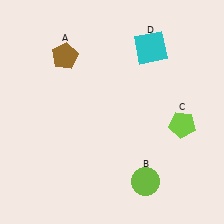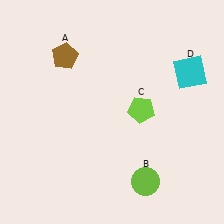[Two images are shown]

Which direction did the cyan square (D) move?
The cyan square (D) moved right.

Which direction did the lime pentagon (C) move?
The lime pentagon (C) moved left.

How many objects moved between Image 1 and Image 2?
2 objects moved between the two images.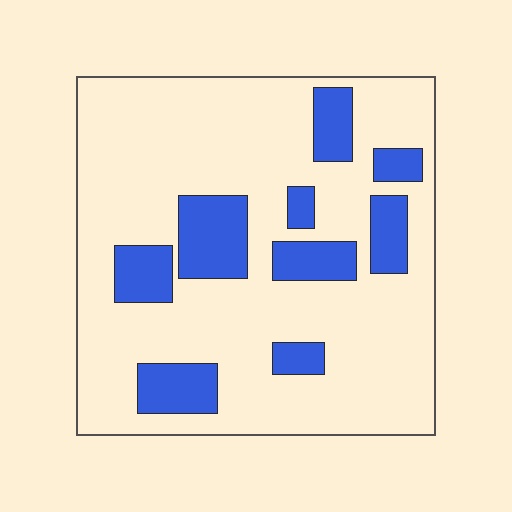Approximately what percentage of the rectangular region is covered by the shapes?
Approximately 20%.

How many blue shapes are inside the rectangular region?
9.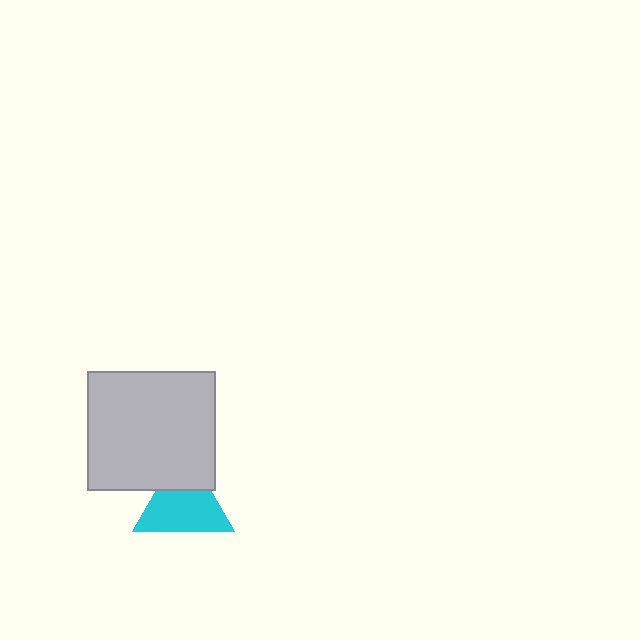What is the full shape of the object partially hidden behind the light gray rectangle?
The partially hidden object is a cyan triangle.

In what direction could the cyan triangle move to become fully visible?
The cyan triangle could move down. That would shift it out from behind the light gray rectangle entirely.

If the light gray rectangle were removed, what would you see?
You would see the complete cyan triangle.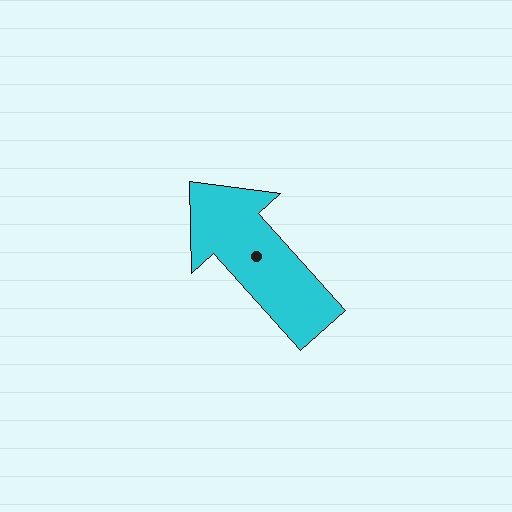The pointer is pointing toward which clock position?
Roughly 11 o'clock.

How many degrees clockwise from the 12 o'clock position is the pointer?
Approximately 318 degrees.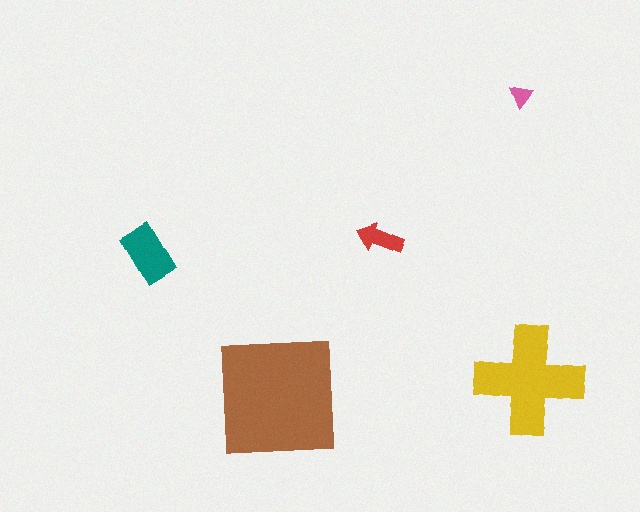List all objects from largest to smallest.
The brown square, the yellow cross, the teal rectangle, the red arrow, the pink triangle.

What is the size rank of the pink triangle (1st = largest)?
5th.